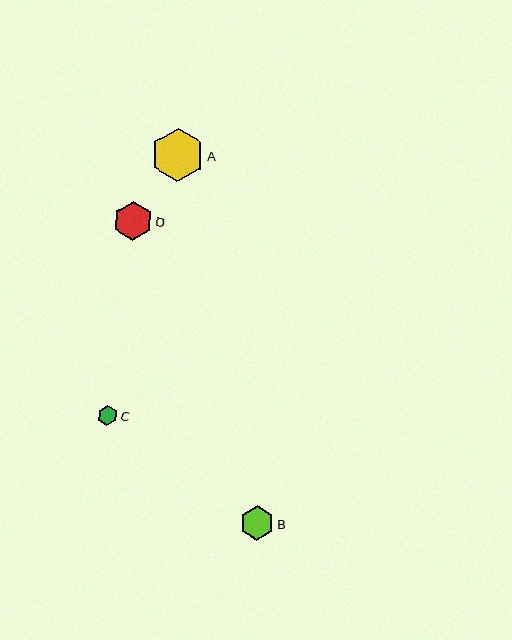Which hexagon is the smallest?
Hexagon C is the smallest with a size of approximately 20 pixels.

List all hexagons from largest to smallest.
From largest to smallest: A, D, B, C.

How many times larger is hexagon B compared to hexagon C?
Hexagon B is approximately 1.7 times the size of hexagon C.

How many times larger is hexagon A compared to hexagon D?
Hexagon A is approximately 1.3 times the size of hexagon D.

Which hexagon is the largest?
Hexagon A is the largest with a size of approximately 53 pixels.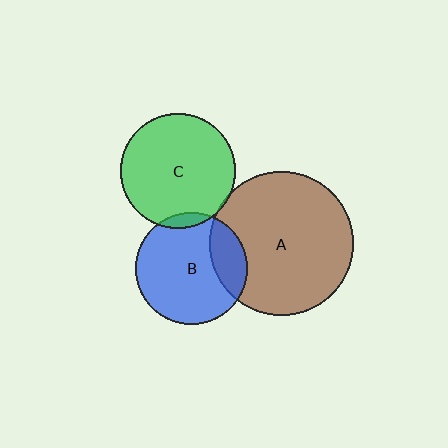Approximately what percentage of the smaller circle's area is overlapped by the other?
Approximately 5%.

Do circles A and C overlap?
Yes.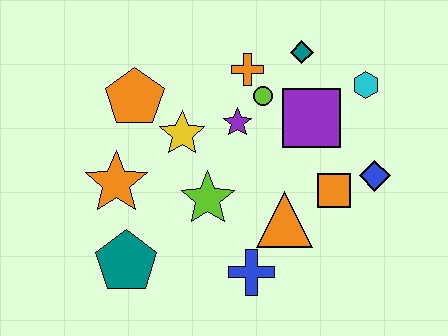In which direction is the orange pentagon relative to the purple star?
The orange pentagon is to the left of the purple star.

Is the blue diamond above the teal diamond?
No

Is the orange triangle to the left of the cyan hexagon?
Yes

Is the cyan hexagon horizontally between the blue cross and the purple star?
No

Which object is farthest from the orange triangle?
The orange pentagon is farthest from the orange triangle.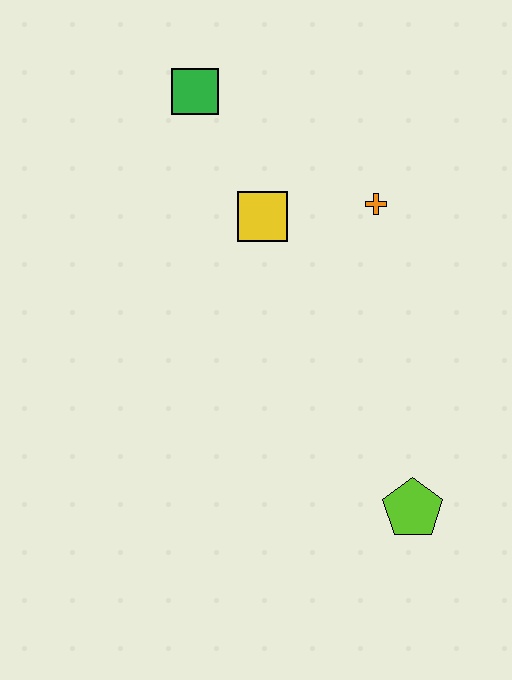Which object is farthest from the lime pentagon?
The green square is farthest from the lime pentagon.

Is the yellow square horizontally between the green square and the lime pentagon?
Yes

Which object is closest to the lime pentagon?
The orange cross is closest to the lime pentagon.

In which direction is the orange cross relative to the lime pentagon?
The orange cross is above the lime pentagon.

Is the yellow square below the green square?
Yes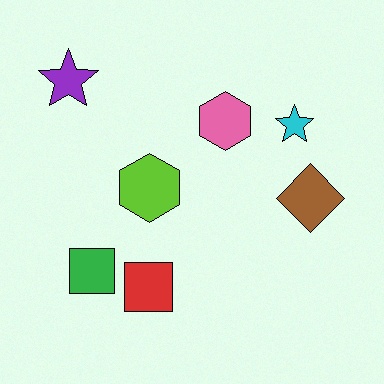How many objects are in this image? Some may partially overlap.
There are 7 objects.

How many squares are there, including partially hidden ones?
There are 2 squares.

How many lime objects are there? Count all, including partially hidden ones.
There is 1 lime object.